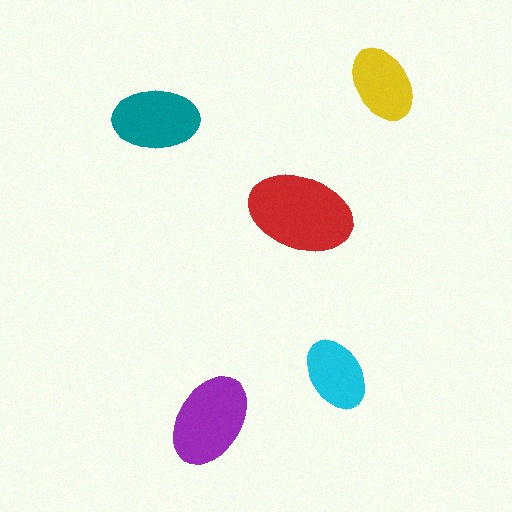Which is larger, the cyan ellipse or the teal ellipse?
The teal one.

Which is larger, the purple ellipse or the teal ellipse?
The purple one.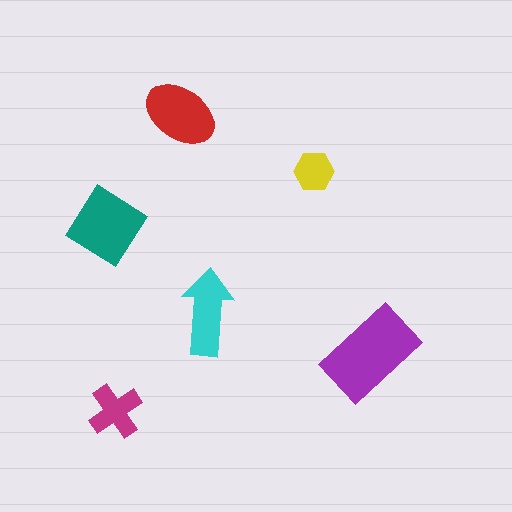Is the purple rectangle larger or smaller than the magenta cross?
Larger.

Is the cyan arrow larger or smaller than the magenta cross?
Larger.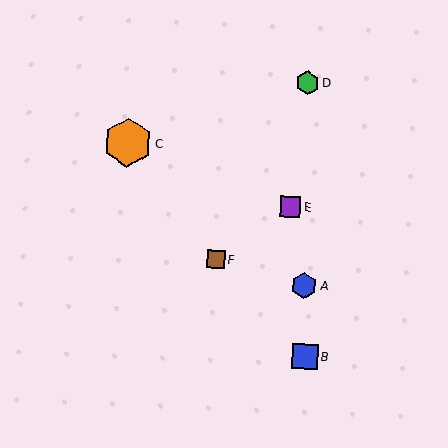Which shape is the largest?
The orange hexagon (labeled C) is the largest.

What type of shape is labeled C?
Shape C is an orange hexagon.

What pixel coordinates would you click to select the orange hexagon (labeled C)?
Click at (128, 142) to select the orange hexagon C.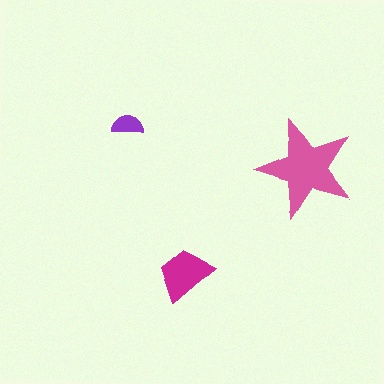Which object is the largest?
The pink star.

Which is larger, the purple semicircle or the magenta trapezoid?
The magenta trapezoid.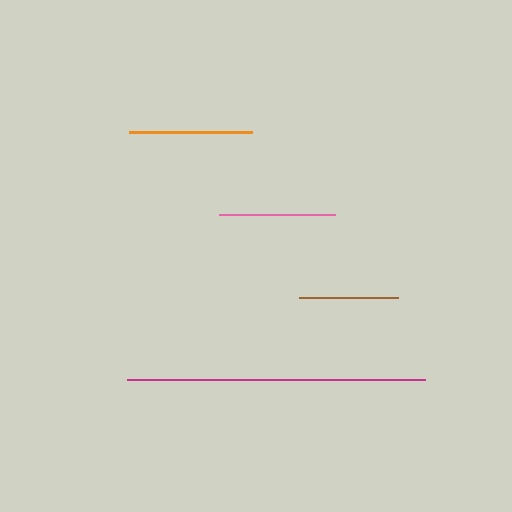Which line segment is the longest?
The magenta line is the longest at approximately 298 pixels.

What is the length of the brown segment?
The brown segment is approximately 100 pixels long.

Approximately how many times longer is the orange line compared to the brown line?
The orange line is approximately 1.2 times the length of the brown line.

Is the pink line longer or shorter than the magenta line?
The magenta line is longer than the pink line.